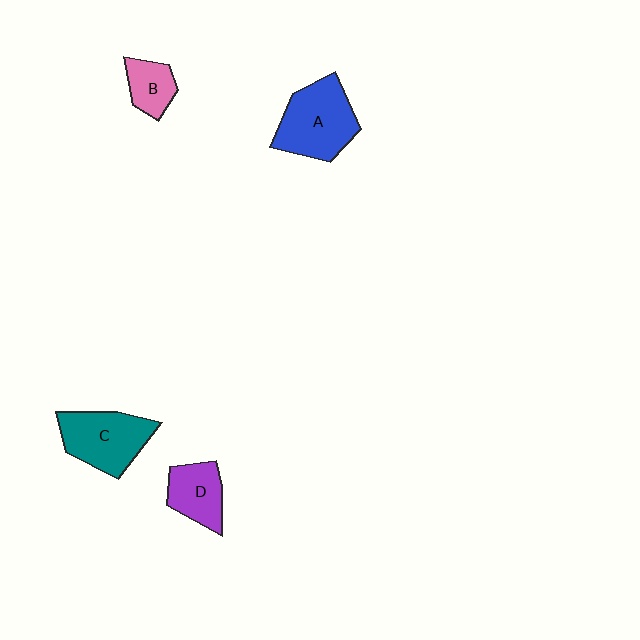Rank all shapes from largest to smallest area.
From largest to smallest: A (blue), C (teal), D (purple), B (pink).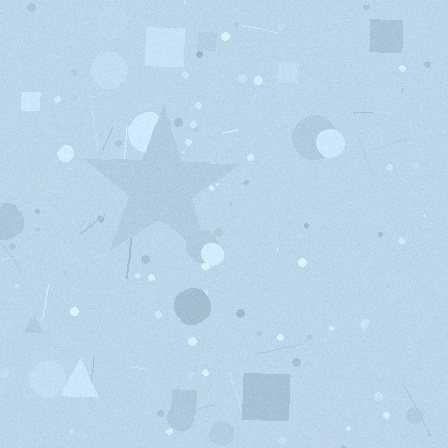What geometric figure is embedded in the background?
A star is embedded in the background.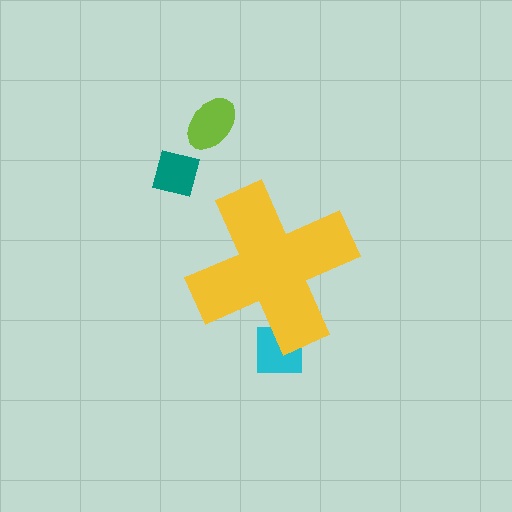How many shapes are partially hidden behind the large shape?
1 shape is partially hidden.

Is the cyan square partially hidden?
Yes, the cyan square is partially hidden behind the yellow cross.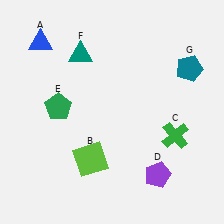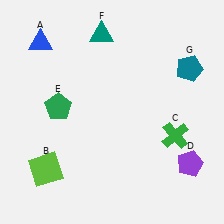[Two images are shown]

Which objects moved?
The objects that moved are: the lime square (B), the purple pentagon (D), the teal triangle (F).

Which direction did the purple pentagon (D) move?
The purple pentagon (D) moved right.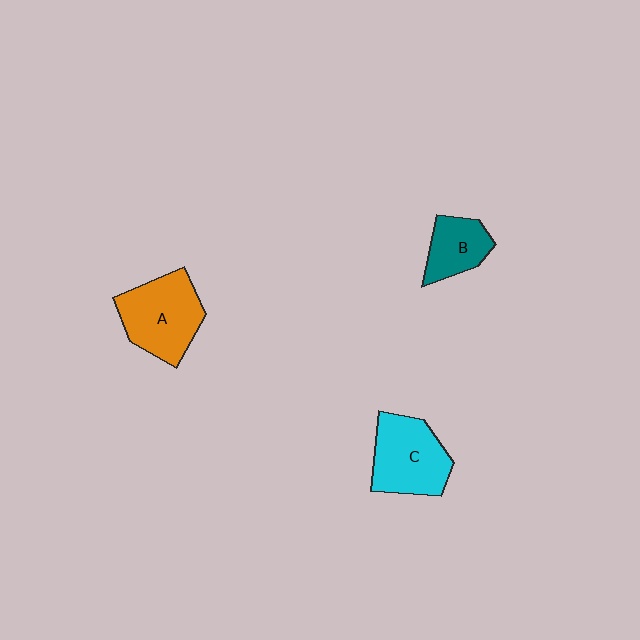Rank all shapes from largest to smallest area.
From largest to smallest: A (orange), C (cyan), B (teal).